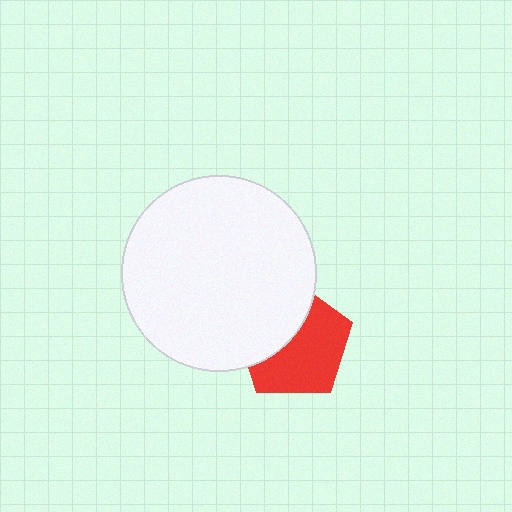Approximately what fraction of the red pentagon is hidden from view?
Roughly 40% of the red pentagon is hidden behind the white circle.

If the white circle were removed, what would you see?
You would see the complete red pentagon.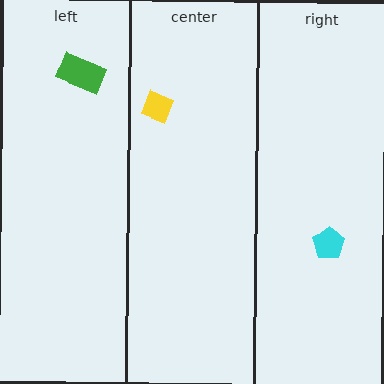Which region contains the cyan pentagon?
The right region.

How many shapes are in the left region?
1.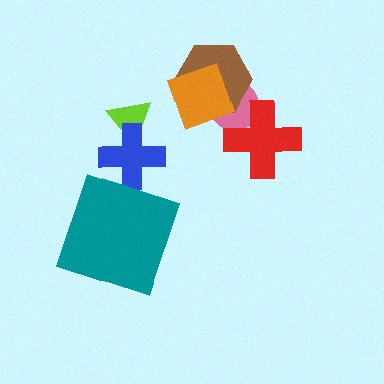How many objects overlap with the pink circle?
3 objects overlap with the pink circle.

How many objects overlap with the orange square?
2 objects overlap with the orange square.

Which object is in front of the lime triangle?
The blue cross is in front of the lime triangle.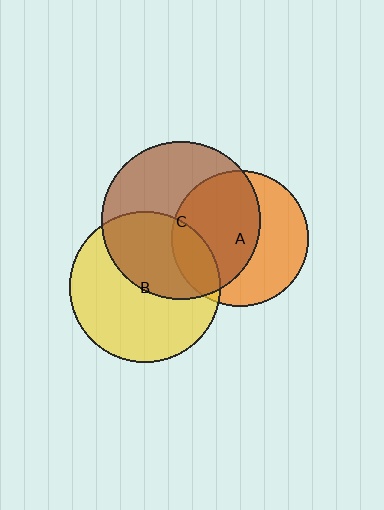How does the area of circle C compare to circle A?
Approximately 1.4 times.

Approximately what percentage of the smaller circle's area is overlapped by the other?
Approximately 45%.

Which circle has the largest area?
Circle C (brown).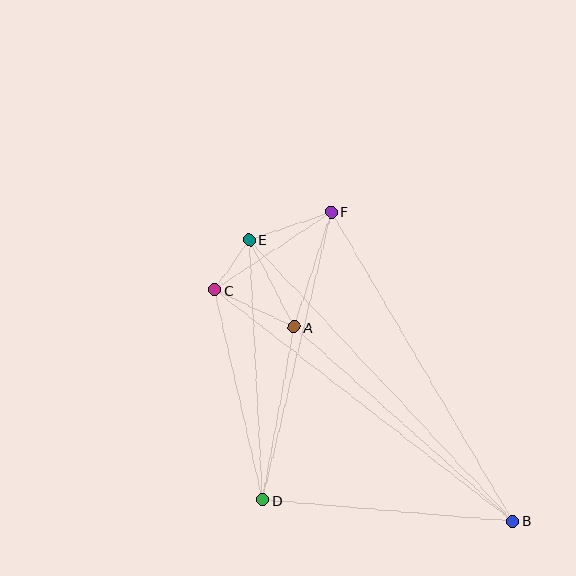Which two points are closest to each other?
Points C and E are closest to each other.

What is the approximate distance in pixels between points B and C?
The distance between B and C is approximately 377 pixels.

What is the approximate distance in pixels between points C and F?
The distance between C and F is approximately 140 pixels.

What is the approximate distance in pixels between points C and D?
The distance between C and D is approximately 216 pixels.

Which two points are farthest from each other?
Points B and E are farthest from each other.